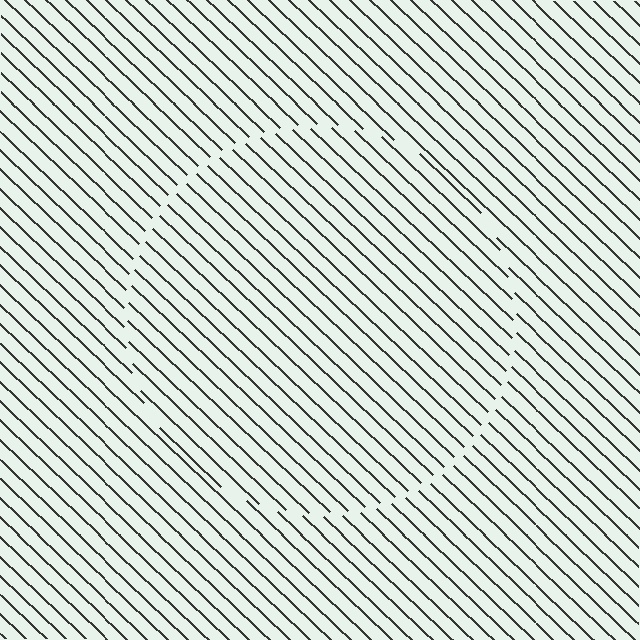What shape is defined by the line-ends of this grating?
An illusory circle. The interior of the shape contains the same grating, shifted by half a period — the contour is defined by the phase discontinuity where line-ends from the inner and outer gratings abut.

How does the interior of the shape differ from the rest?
The interior of the shape contains the same grating, shifted by half a period — the contour is defined by the phase discontinuity where line-ends from the inner and outer gratings abut.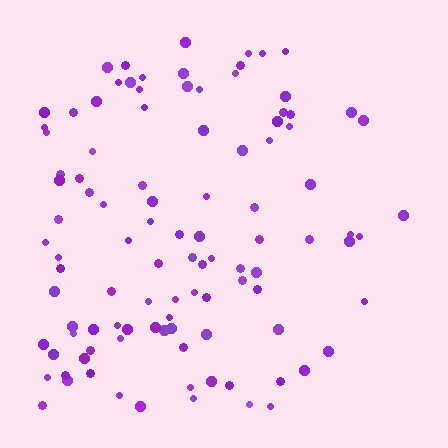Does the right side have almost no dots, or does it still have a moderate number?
Still a moderate number, just noticeably fewer than the left.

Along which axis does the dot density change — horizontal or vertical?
Horizontal.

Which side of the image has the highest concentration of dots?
The left.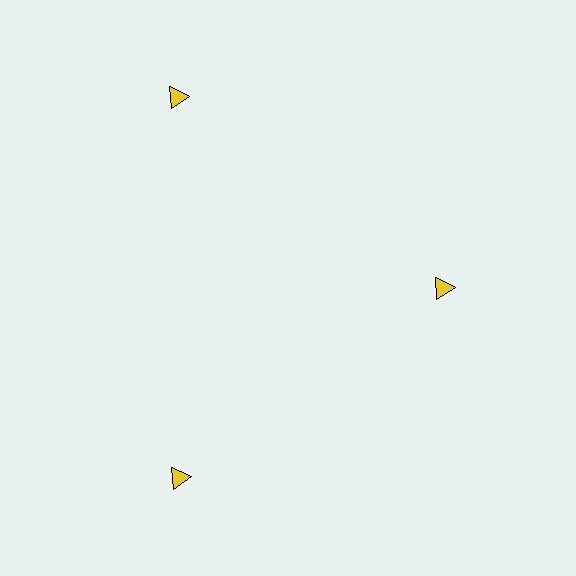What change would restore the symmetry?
The symmetry would be restored by moving it outward, back onto the ring so that all 3 triangles sit at equal angles and equal distance from the center.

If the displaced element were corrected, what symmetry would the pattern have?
It would have 3-fold rotational symmetry — the pattern would map onto itself every 120 degrees.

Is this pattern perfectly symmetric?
No. The 3 yellow triangles are arranged in a ring, but one element near the 3 o'clock position is pulled inward toward the center, breaking the 3-fold rotational symmetry.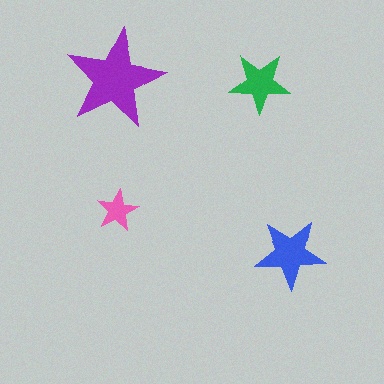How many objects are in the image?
There are 4 objects in the image.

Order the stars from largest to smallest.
the purple one, the blue one, the green one, the pink one.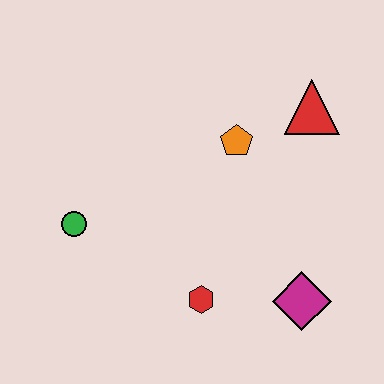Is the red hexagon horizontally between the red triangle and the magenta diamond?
No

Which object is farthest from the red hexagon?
The red triangle is farthest from the red hexagon.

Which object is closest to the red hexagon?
The magenta diamond is closest to the red hexagon.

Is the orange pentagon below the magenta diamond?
No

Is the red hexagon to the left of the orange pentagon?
Yes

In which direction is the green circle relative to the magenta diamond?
The green circle is to the left of the magenta diamond.